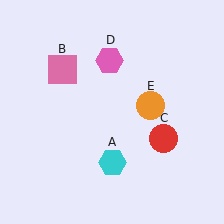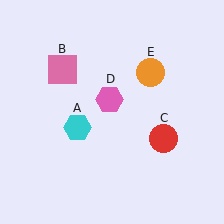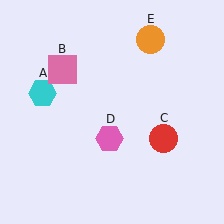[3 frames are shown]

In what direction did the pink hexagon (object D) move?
The pink hexagon (object D) moved down.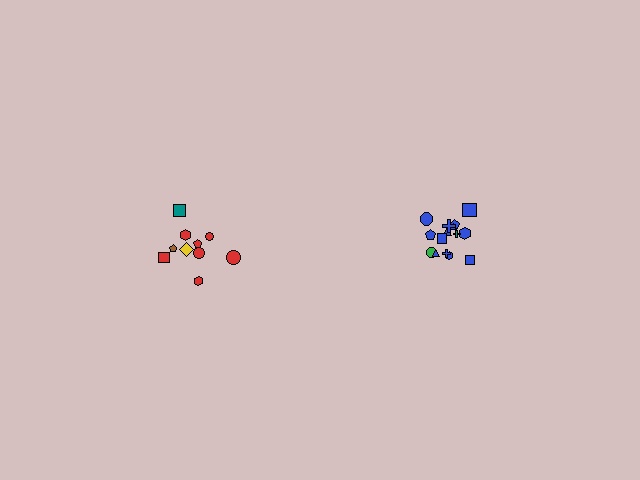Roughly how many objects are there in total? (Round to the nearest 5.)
Roughly 25 objects in total.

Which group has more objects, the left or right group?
The right group.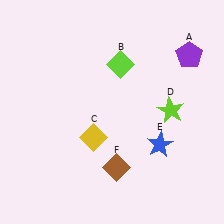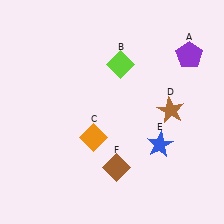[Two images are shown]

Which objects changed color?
C changed from yellow to orange. D changed from lime to brown.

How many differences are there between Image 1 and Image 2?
There are 2 differences between the two images.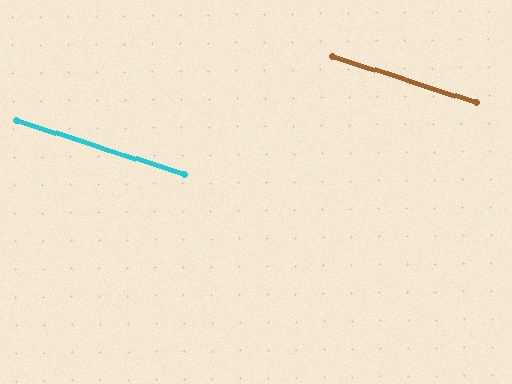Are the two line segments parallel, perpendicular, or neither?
Parallel — their directions differ by only 0.0°.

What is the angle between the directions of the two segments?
Approximately 0 degrees.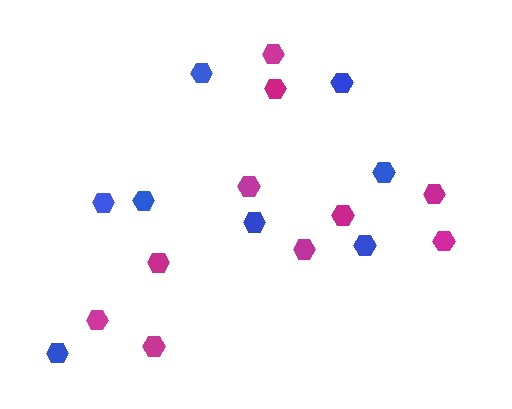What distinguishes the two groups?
There are 2 groups: one group of blue hexagons (8) and one group of magenta hexagons (10).